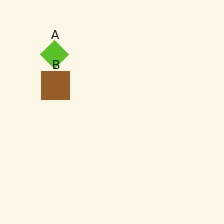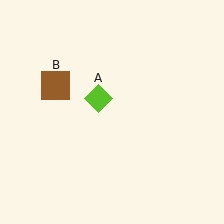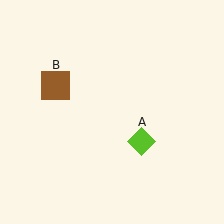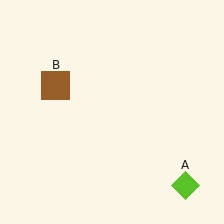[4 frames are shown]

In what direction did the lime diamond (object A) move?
The lime diamond (object A) moved down and to the right.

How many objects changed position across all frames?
1 object changed position: lime diamond (object A).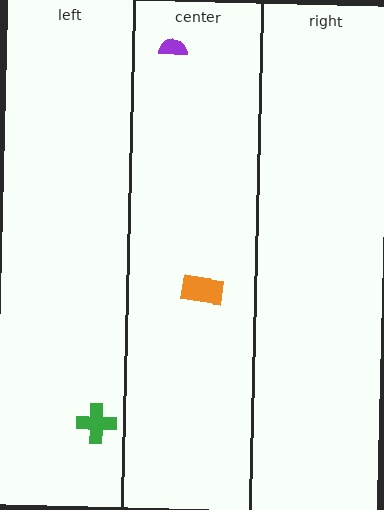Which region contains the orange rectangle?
The center region.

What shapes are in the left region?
The green cross.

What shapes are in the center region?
The orange rectangle, the purple semicircle.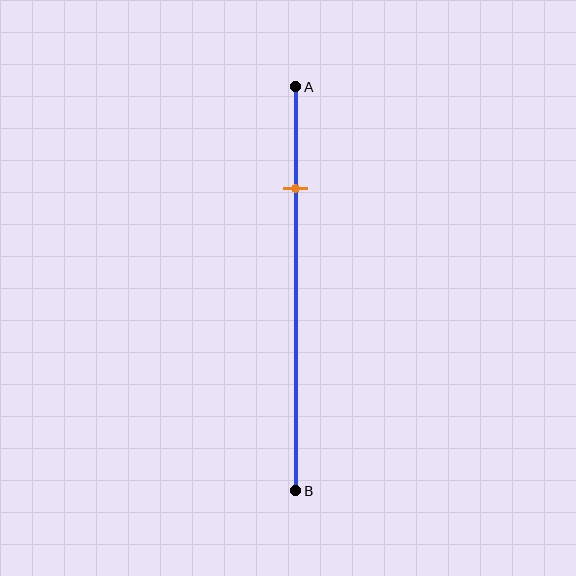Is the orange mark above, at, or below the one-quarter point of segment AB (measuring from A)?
The orange mark is approximately at the one-quarter point of segment AB.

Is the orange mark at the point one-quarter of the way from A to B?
Yes, the mark is approximately at the one-quarter point.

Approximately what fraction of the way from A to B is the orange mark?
The orange mark is approximately 25% of the way from A to B.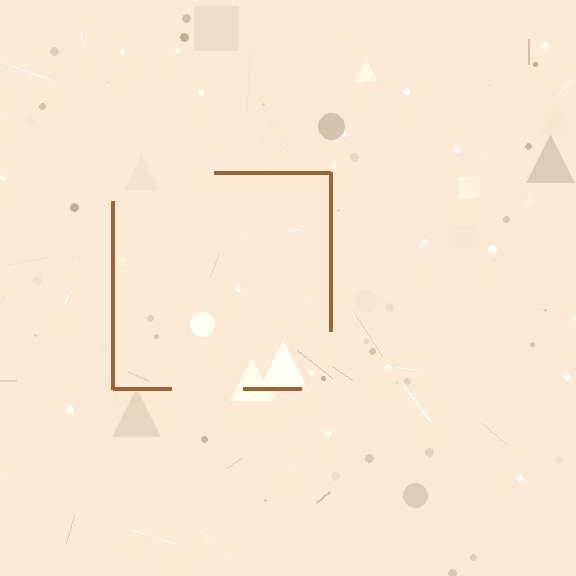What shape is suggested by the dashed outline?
The dashed outline suggests a square.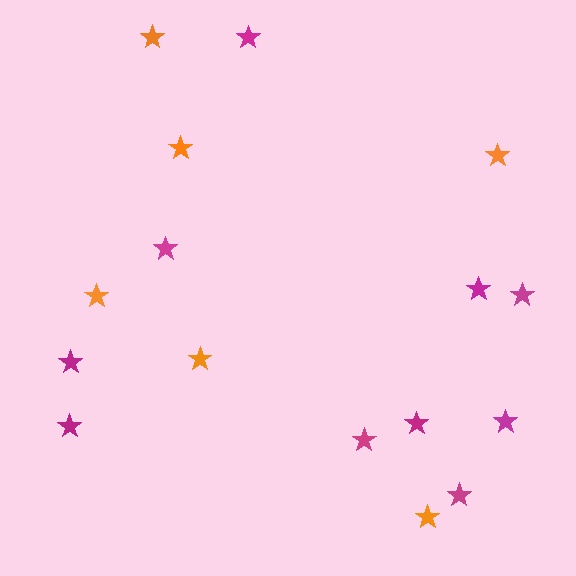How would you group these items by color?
There are 2 groups: one group of magenta stars (10) and one group of orange stars (6).